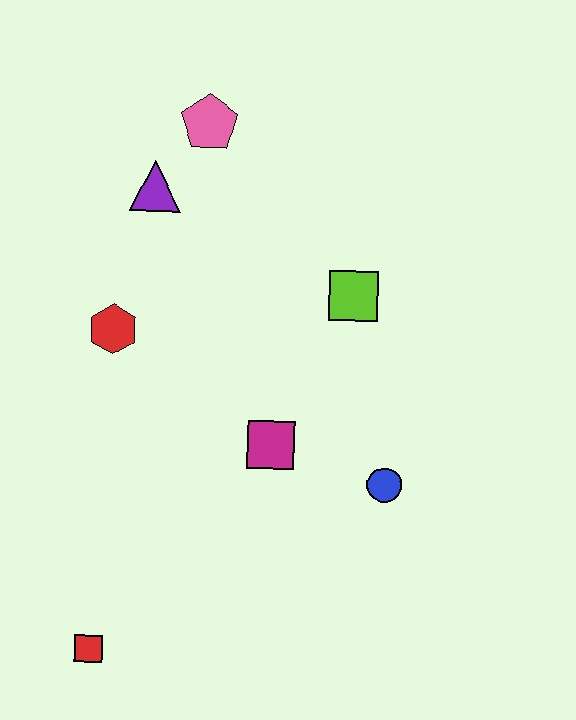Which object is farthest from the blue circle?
The pink pentagon is farthest from the blue circle.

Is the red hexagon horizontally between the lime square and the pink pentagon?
No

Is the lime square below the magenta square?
No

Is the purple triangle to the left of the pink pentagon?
Yes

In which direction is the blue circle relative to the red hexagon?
The blue circle is to the right of the red hexagon.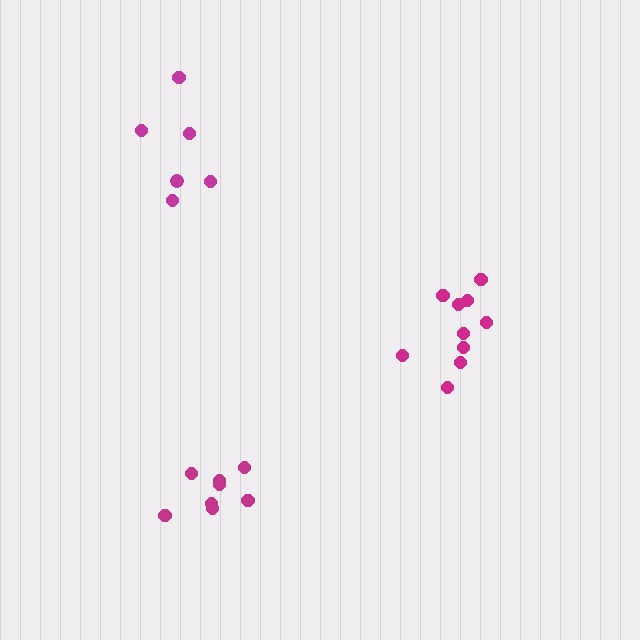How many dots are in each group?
Group 1: 8 dots, Group 2: 6 dots, Group 3: 10 dots (24 total).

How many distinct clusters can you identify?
There are 3 distinct clusters.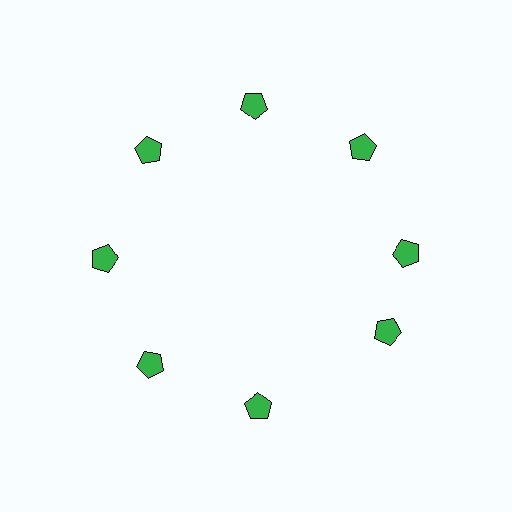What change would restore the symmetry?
The symmetry would be restored by rotating it back into even spacing with its neighbors so that all 8 pentagons sit at equal angles and equal distance from the center.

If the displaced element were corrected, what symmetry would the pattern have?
It would have 8-fold rotational symmetry — the pattern would map onto itself every 45 degrees.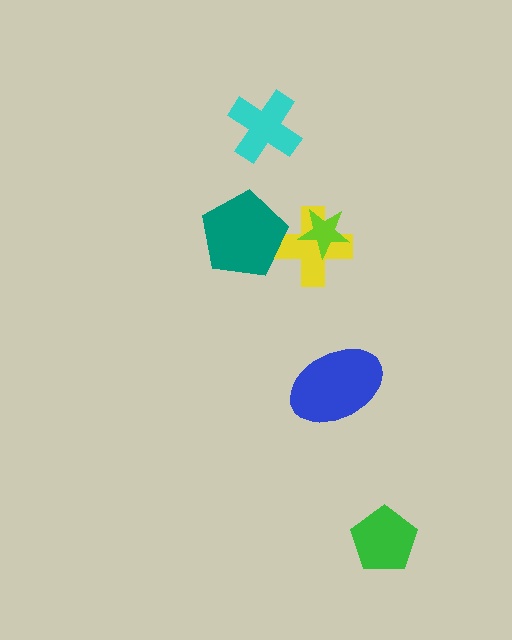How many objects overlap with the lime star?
1 object overlaps with the lime star.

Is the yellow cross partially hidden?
Yes, it is partially covered by another shape.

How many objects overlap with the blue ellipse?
0 objects overlap with the blue ellipse.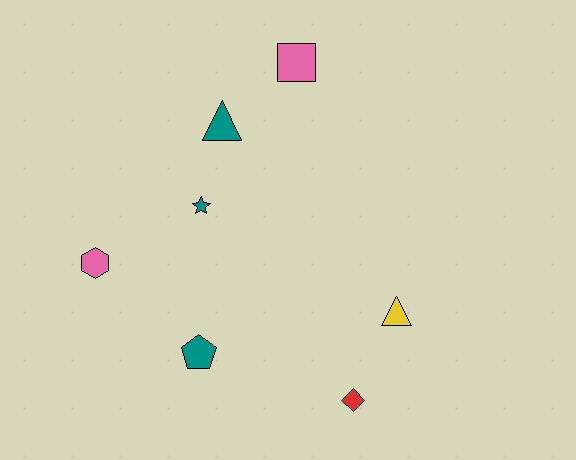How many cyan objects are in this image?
There are no cyan objects.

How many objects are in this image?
There are 7 objects.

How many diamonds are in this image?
There is 1 diamond.